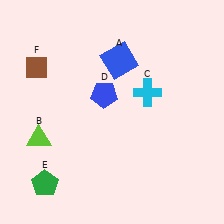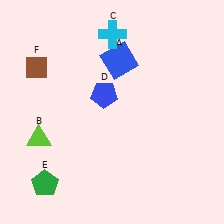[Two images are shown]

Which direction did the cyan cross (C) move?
The cyan cross (C) moved up.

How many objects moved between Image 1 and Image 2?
1 object moved between the two images.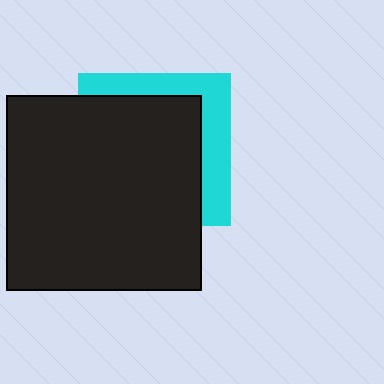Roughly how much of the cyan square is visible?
A small part of it is visible (roughly 31%).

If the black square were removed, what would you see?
You would see the complete cyan square.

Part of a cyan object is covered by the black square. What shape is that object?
It is a square.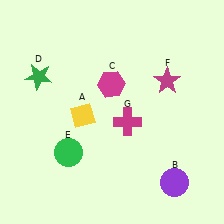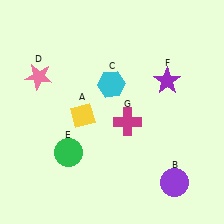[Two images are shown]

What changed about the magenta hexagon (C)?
In Image 1, C is magenta. In Image 2, it changed to cyan.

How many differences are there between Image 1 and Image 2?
There are 3 differences between the two images.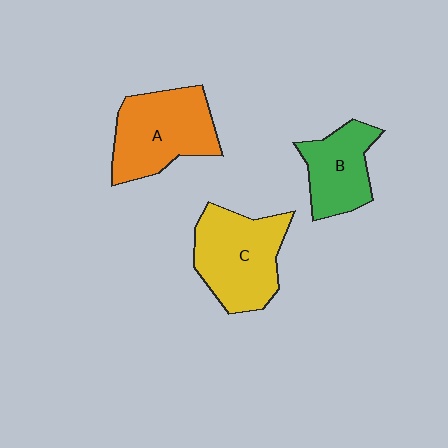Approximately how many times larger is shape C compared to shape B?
Approximately 1.4 times.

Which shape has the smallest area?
Shape B (green).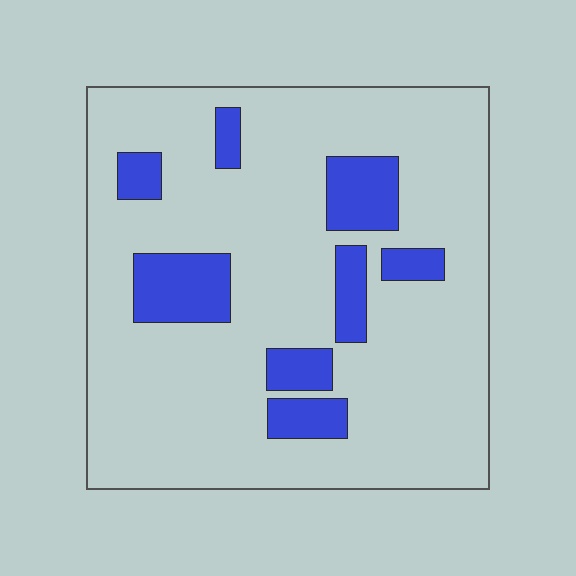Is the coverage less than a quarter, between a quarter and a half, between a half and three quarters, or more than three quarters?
Less than a quarter.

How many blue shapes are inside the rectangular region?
8.